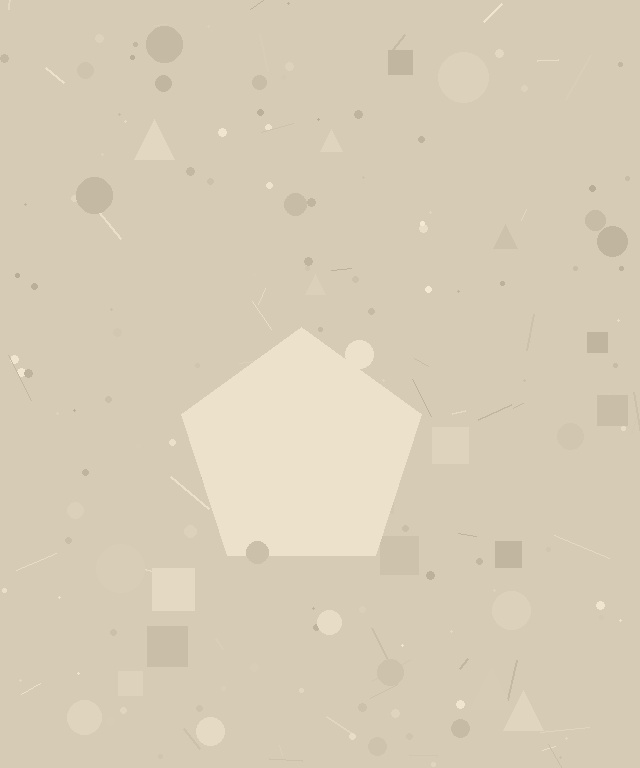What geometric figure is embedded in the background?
A pentagon is embedded in the background.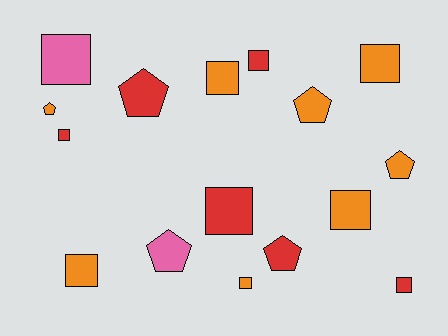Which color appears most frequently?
Orange, with 8 objects.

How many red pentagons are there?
There are 2 red pentagons.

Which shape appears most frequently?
Square, with 10 objects.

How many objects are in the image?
There are 16 objects.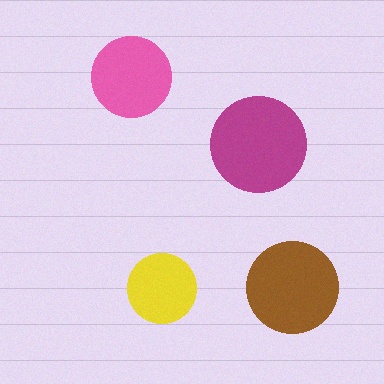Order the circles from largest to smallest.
the magenta one, the brown one, the pink one, the yellow one.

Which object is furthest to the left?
The pink circle is leftmost.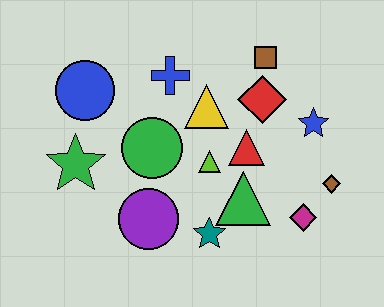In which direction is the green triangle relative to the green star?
The green triangle is to the right of the green star.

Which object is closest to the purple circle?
The teal star is closest to the purple circle.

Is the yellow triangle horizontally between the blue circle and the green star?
No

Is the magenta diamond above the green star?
No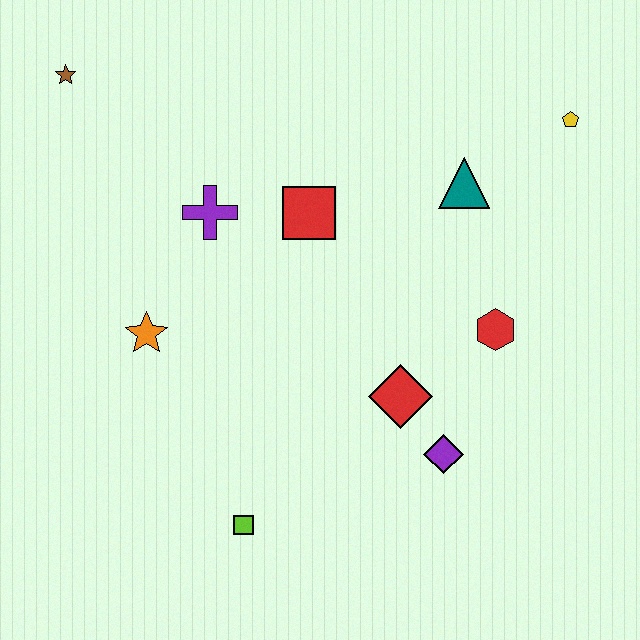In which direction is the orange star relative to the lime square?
The orange star is above the lime square.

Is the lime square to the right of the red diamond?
No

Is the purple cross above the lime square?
Yes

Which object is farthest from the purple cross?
The yellow pentagon is farthest from the purple cross.